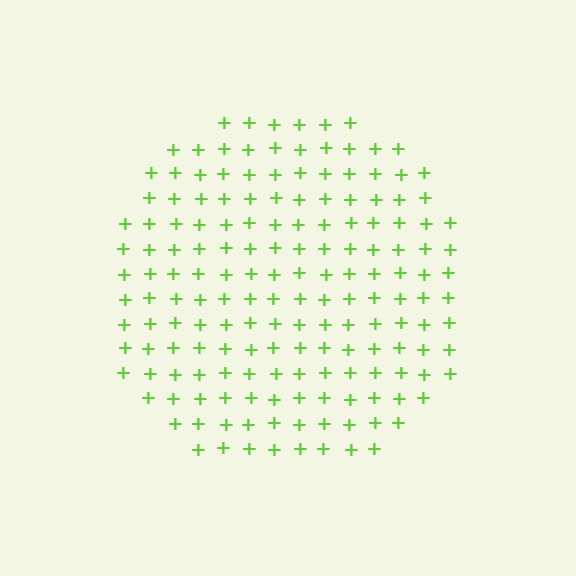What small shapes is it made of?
It is made of small plus signs.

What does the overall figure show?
The overall figure shows a circle.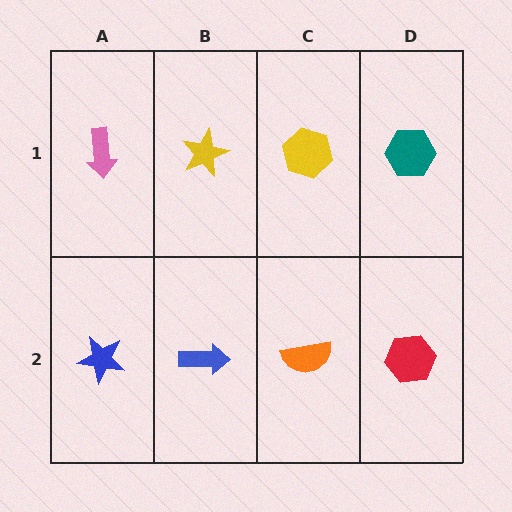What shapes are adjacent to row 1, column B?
A blue arrow (row 2, column B), a pink arrow (row 1, column A), a yellow hexagon (row 1, column C).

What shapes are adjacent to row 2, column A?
A pink arrow (row 1, column A), a blue arrow (row 2, column B).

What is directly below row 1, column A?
A blue star.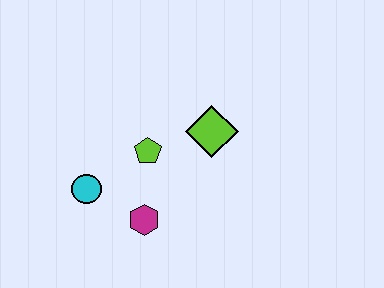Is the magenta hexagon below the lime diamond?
Yes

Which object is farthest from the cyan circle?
The lime diamond is farthest from the cyan circle.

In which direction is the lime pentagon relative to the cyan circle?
The lime pentagon is to the right of the cyan circle.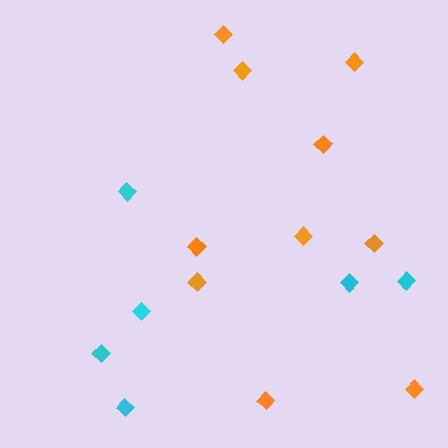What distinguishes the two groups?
There are 2 groups: one group of cyan diamonds (6) and one group of orange diamonds (10).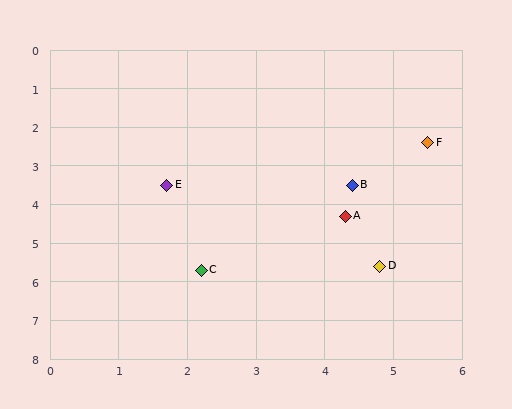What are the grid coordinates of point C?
Point C is at approximately (2.2, 5.7).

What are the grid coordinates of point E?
Point E is at approximately (1.7, 3.5).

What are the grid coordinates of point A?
Point A is at approximately (4.3, 4.3).